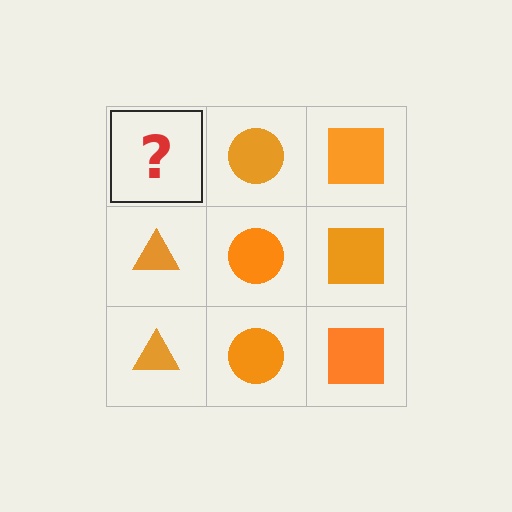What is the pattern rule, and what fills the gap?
The rule is that each column has a consistent shape. The gap should be filled with an orange triangle.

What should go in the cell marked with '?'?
The missing cell should contain an orange triangle.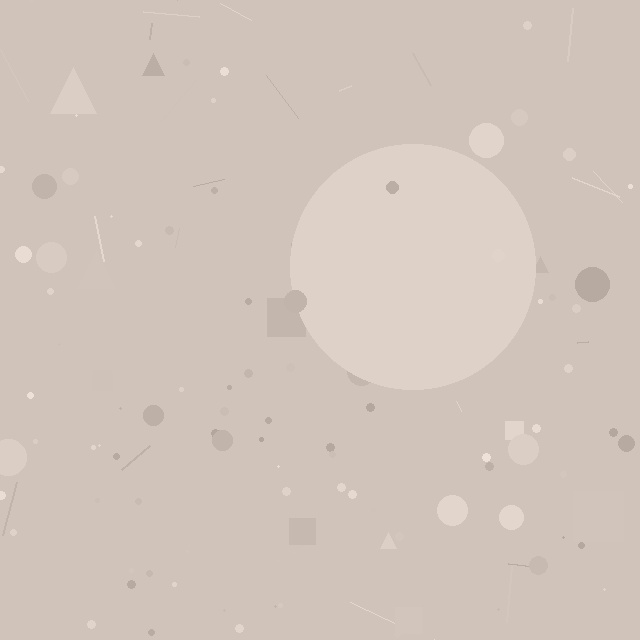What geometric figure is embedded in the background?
A circle is embedded in the background.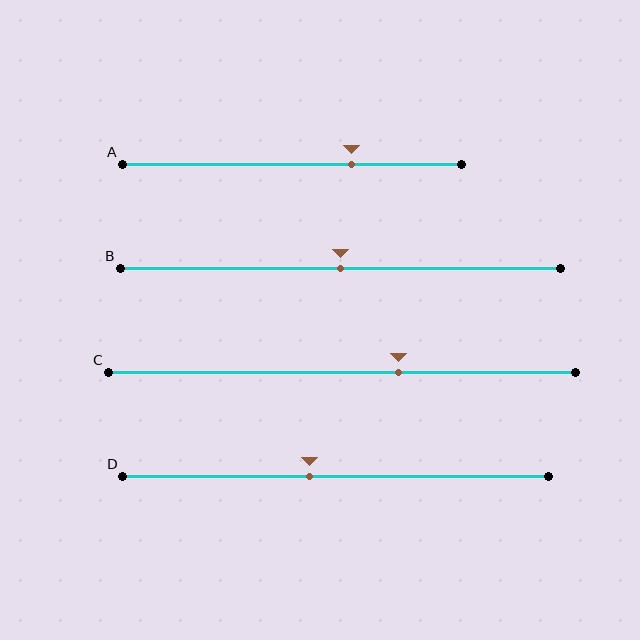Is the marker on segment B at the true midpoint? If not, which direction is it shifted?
Yes, the marker on segment B is at the true midpoint.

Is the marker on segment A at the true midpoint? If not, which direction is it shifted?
No, the marker on segment A is shifted to the right by about 18% of the segment length.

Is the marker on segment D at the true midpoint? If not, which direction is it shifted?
No, the marker on segment D is shifted to the left by about 6% of the segment length.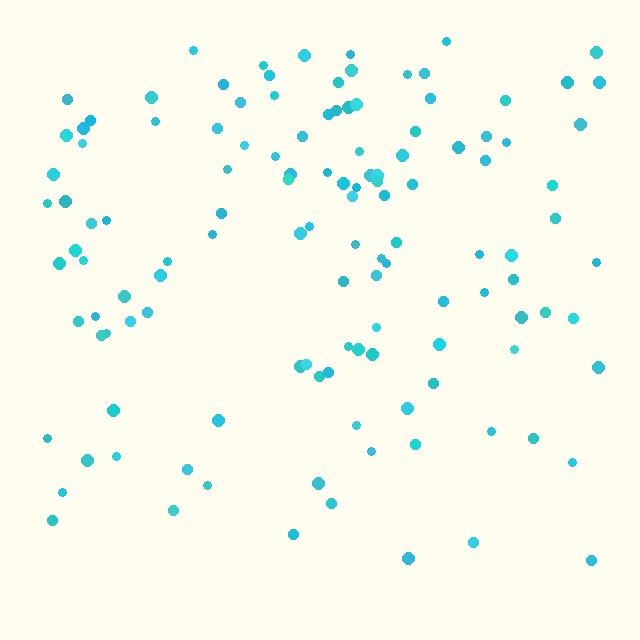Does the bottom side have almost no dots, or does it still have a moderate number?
Still a moderate number, just noticeably fewer than the top.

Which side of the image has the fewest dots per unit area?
The bottom.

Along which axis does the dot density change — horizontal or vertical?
Vertical.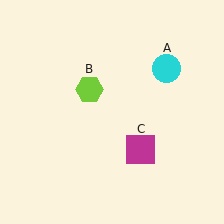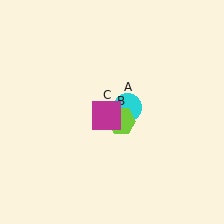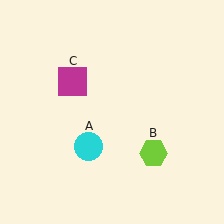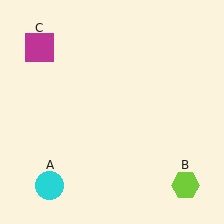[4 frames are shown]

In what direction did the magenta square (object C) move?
The magenta square (object C) moved up and to the left.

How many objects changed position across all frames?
3 objects changed position: cyan circle (object A), lime hexagon (object B), magenta square (object C).